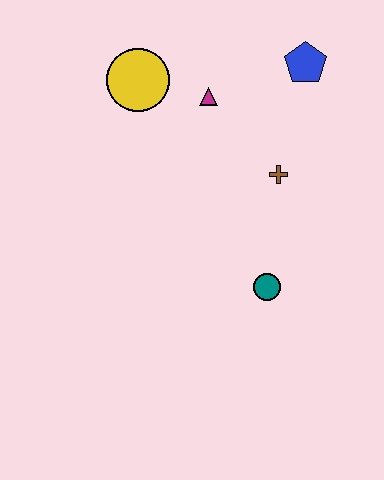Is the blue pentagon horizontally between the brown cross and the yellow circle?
No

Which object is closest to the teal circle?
The brown cross is closest to the teal circle.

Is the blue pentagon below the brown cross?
No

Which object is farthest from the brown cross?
The yellow circle is farthest from the brown cross.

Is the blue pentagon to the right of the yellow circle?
Yes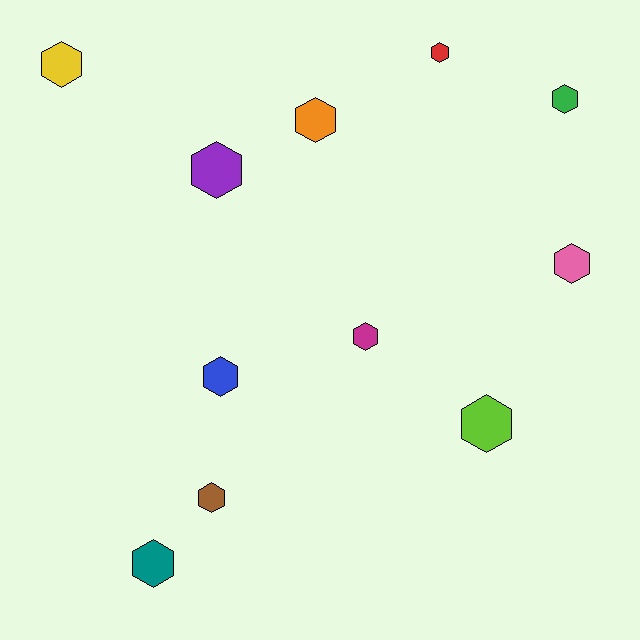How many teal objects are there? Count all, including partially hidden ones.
There is 1 teal object.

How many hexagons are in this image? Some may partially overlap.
There are 11 hexagons.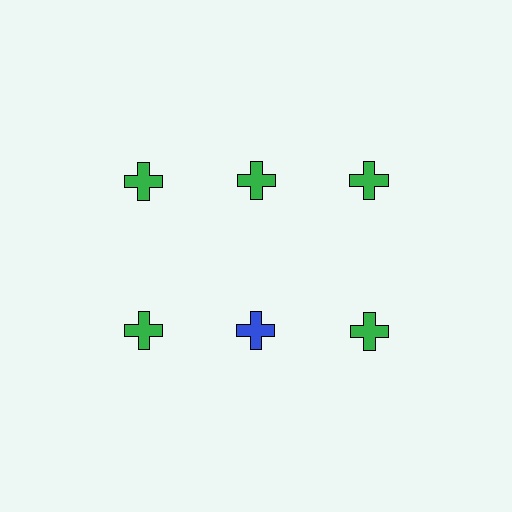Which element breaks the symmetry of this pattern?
The blue cross in the second row, second from left column breaks the symmetry. All other shapes are green crosses.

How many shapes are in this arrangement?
There are 6 shapes arranged in a grid pattern.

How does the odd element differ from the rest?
It has a different color: blue instead of green.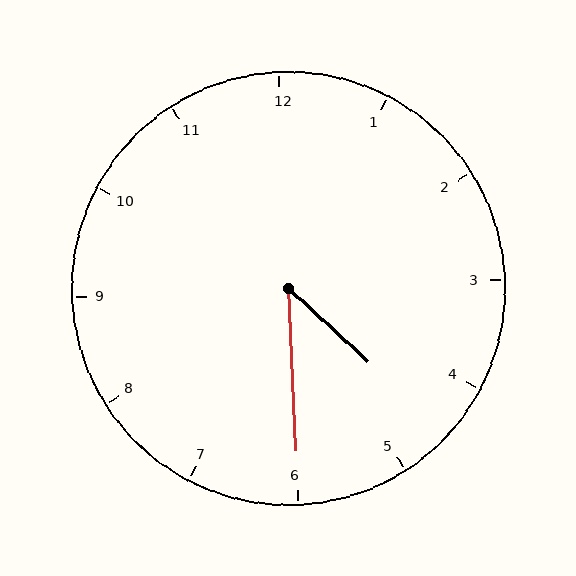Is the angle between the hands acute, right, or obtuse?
It is acute.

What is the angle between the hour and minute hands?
Approximately 45 degrees.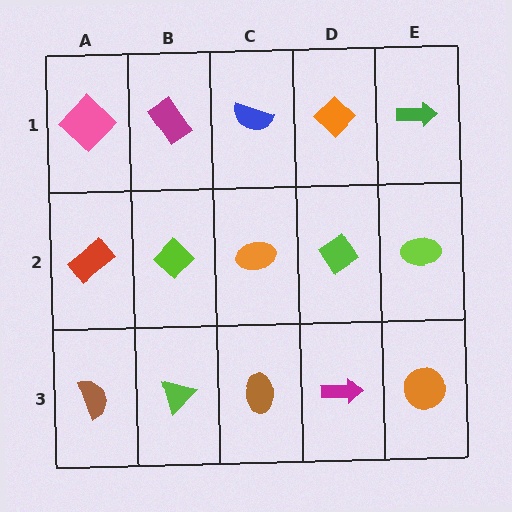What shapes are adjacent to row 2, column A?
A pink diamond (row 1, column A), a brown semicircle (row 3, column A), a lime diamond (row 2, column B).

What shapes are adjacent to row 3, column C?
An orange ellipse (row 2, column C), a lime triangle (row 3, column B), a magenta arrow (row 3, column D).